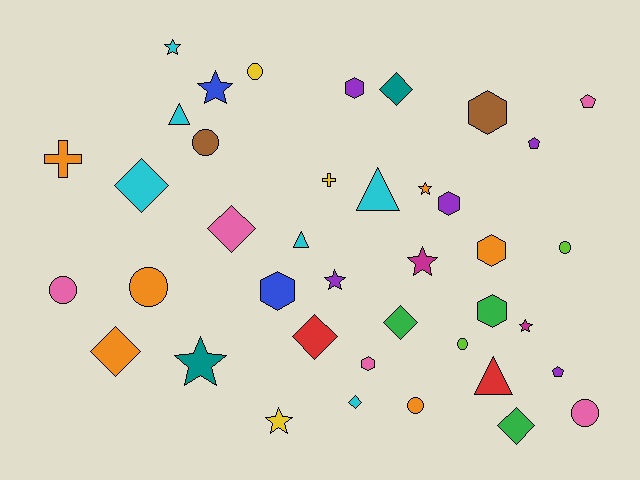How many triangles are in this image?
There are 4 triangles.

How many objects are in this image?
There are 40 objects.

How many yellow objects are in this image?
There are 3 yellow objects.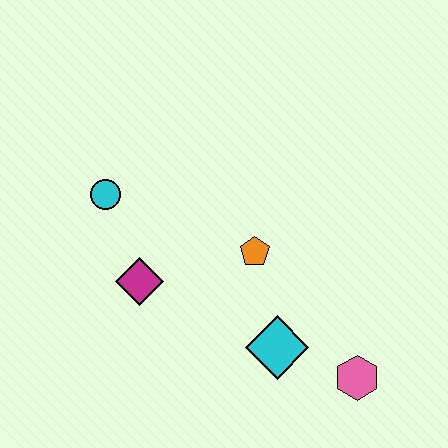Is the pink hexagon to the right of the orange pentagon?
Yes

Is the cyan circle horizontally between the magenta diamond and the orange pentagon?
No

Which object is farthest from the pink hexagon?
The cyan circle is farthest from the pink hexagon.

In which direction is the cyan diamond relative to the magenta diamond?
The cyan diamond is to the right of the magenta diamond.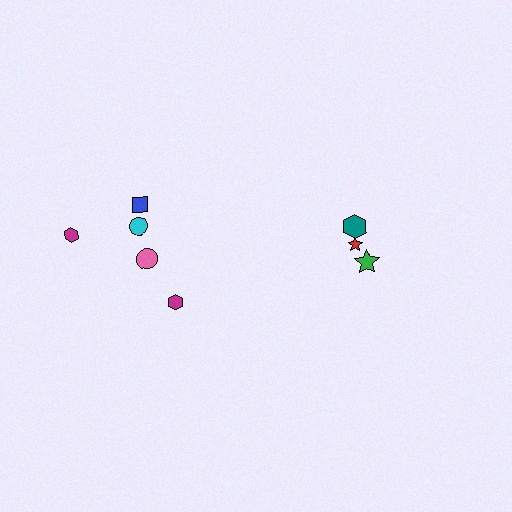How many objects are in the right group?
There are 3 objects.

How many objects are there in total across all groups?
There are 8 objects.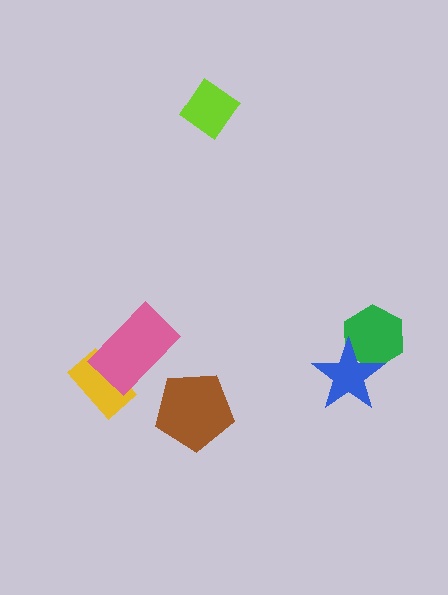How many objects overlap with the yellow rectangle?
1 object overlaps with the yellow rectangle.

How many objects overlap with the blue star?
1 object overlaps with the blue star.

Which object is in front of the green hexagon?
The blue star is in front of the green hexagon.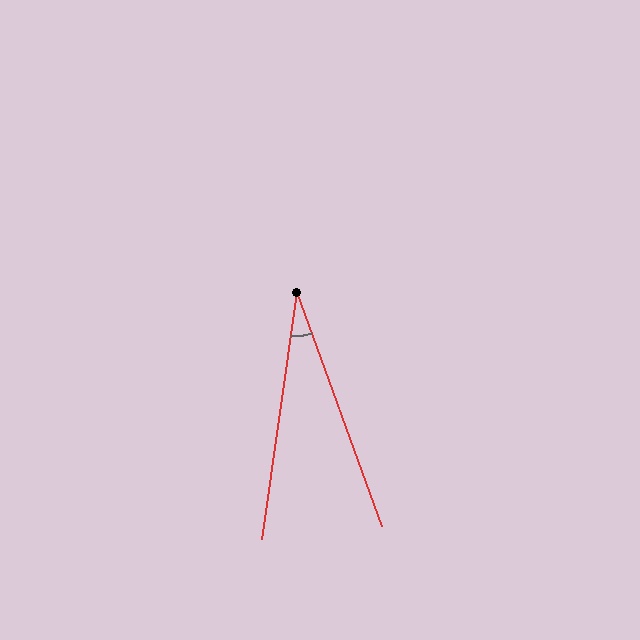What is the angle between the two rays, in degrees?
Approximately 28 degrees.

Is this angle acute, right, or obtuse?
It is acute.